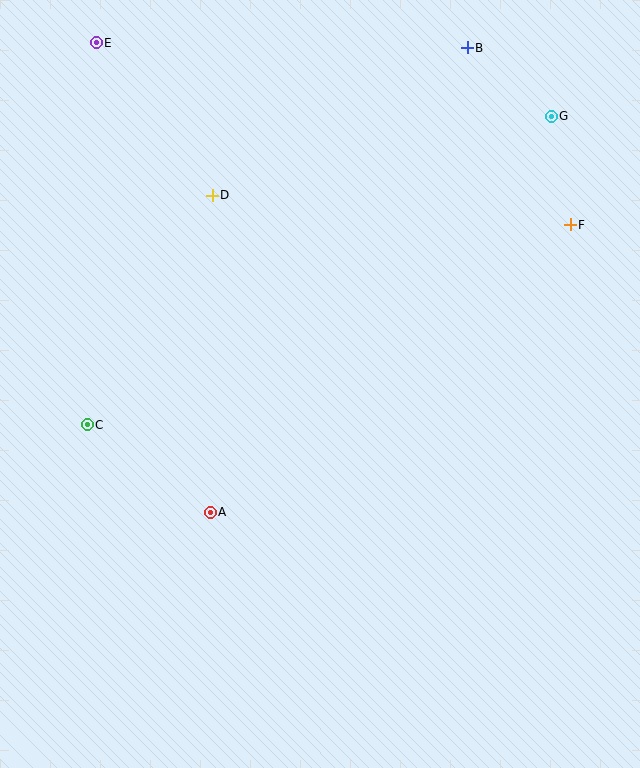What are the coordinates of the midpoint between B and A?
The midpoint between B and A is at (339, 280).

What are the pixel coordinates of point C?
Point C is at (87, 425).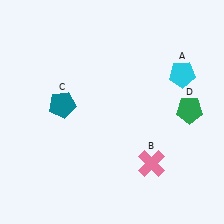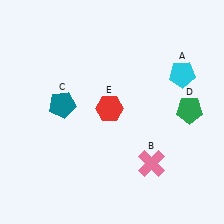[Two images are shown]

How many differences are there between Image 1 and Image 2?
There is 1 difference between the two images.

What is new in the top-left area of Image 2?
A red hexagon (E) was added in the top-left area of Image 2.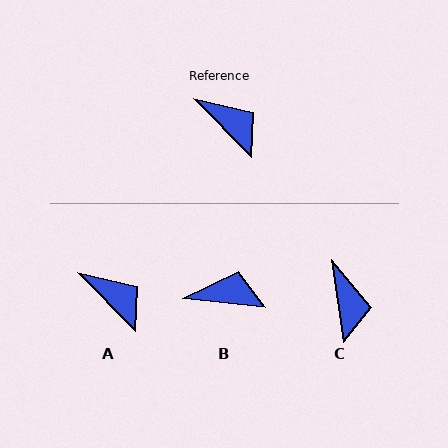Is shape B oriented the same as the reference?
No, it is off by about 39 degrees.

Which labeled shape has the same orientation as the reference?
A.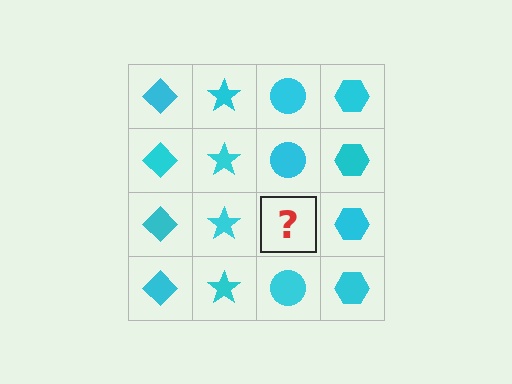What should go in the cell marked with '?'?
The missing cell should contain a cyan circle.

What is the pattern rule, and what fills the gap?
The rule is that each column has a consistent shape. The gap should be filled with a cyan circle.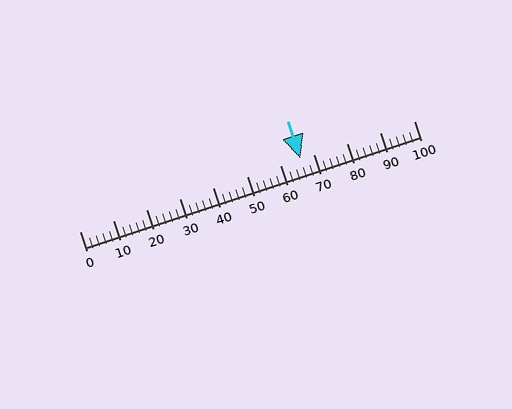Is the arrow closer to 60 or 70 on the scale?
The arrow is closer to 70.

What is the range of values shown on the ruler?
The ruler shows values from 0 to 100.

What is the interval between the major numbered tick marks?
The major tick marks are spaced 10 units apart.